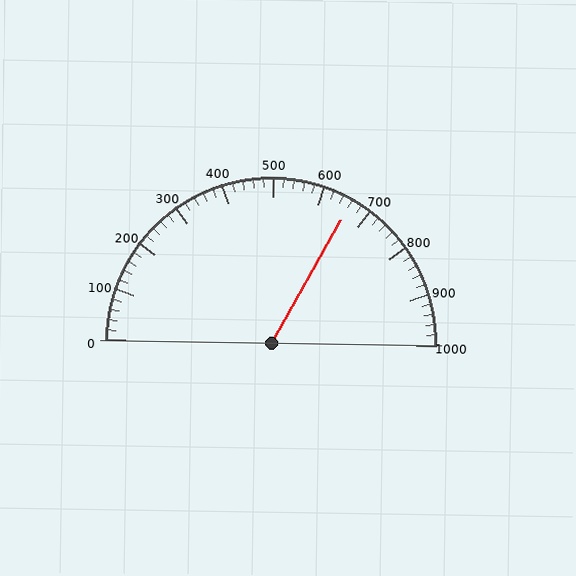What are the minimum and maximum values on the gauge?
The gauge ranges from 0 to 1000.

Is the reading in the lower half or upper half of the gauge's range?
The reading is in the upper half of the range (0 to 1000).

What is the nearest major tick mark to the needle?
The nearest major tick mark is 700.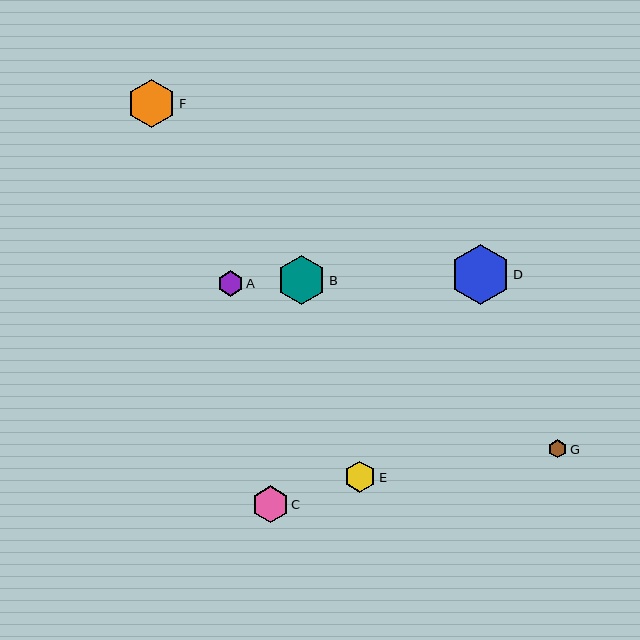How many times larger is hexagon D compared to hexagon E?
Hexagon D is approximately 1.9 times the size of hexagon E.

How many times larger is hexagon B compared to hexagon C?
Hexagon B is approximately 1.3 times the size of hexagon C.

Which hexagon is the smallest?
Hexagon G is the smallest with a size of approximately 18 pixels.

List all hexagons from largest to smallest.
From largest to smallest: D, B, F, C, E, A, G.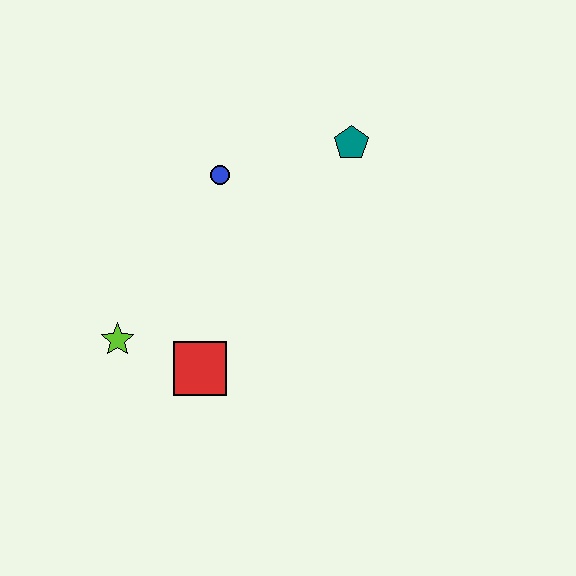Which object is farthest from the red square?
The teal pentagon is farthest from the red square.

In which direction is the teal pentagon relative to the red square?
The teal pentagon is above the red square.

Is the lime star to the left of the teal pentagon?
Yes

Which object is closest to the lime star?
The red square is closest to the lime star.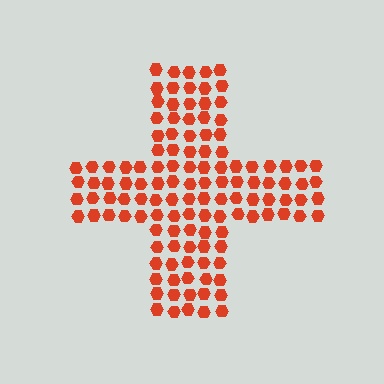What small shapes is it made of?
It is made of small hexagons.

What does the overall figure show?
The overall figure shows a cross.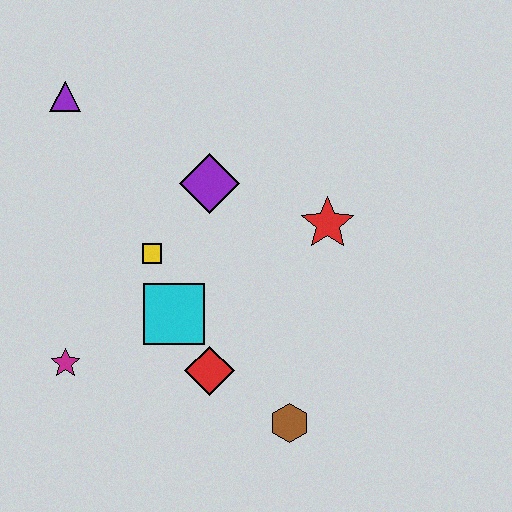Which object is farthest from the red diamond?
The purple triangle is farthest from the red diamond.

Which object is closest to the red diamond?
The cyan square is closest to the red diamond.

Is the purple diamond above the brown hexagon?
Yes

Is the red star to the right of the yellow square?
Yes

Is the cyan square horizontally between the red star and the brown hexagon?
No